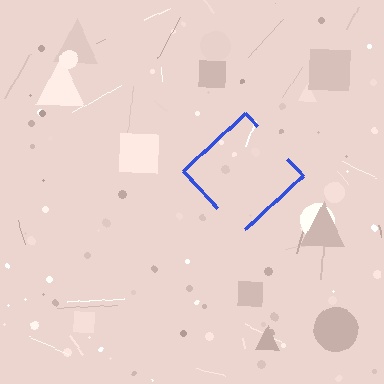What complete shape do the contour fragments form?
The contour fragments form a diamond.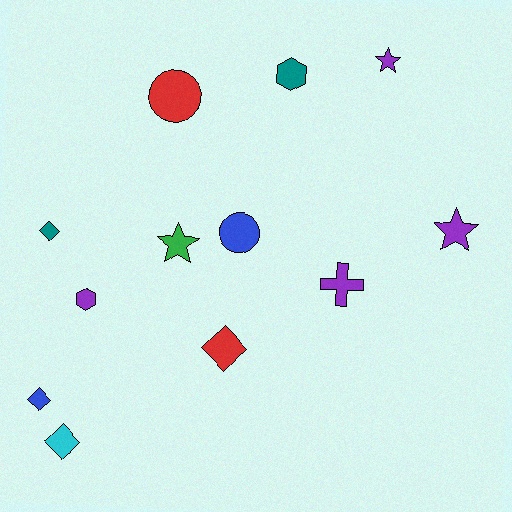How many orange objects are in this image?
There are no orange objects.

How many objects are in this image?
There are 12 objects.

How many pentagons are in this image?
There are no pentagons.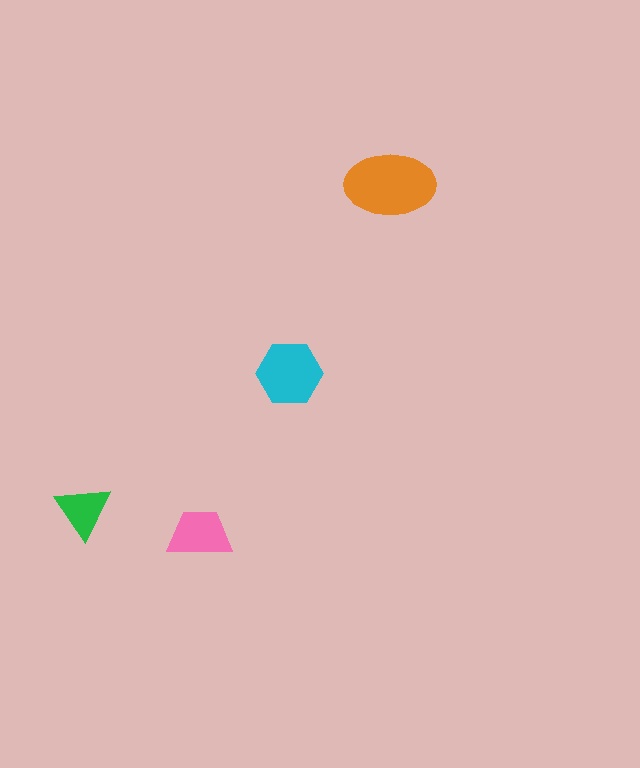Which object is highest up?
The orange ellipse is topmost.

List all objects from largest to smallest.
The orange ellipse, the cyan hexagon, the pink trapezoid, the green triangle.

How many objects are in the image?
There are 4 objects in the image.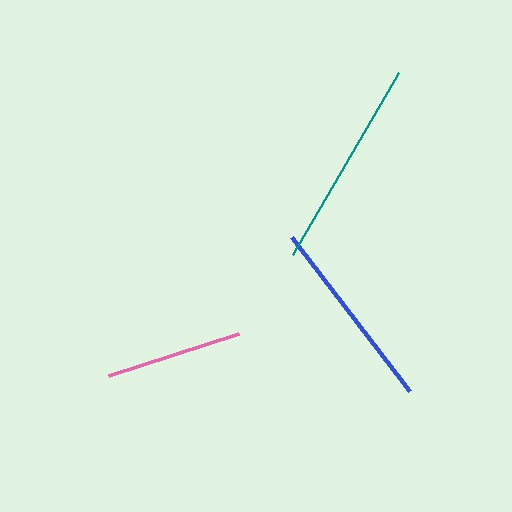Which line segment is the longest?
The teal line is the longest at approximately 210 pixels.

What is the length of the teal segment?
The teal segment is approximately 210 pixels long.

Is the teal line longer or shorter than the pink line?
The teal line is longer than the pink line.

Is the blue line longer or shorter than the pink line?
The blue line is longer than the pink line.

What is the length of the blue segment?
The blue segment is approximately 194 pixels long.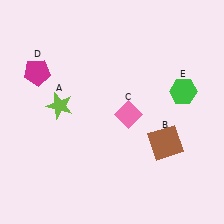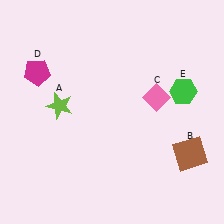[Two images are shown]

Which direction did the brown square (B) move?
The brown square (B) moved right.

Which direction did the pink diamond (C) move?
The pink diamond (C) moved right.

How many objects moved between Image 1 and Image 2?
2 objects moved between the two images.